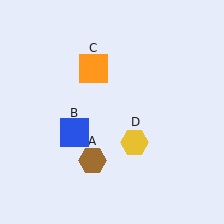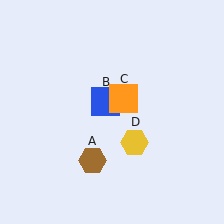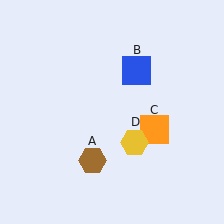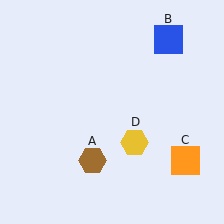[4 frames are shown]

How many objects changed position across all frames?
2 objects changed position: blue square (object B), orange square (object C).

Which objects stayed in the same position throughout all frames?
Brown hexagon (object A) and yellow hexagon (object D) remained stationary.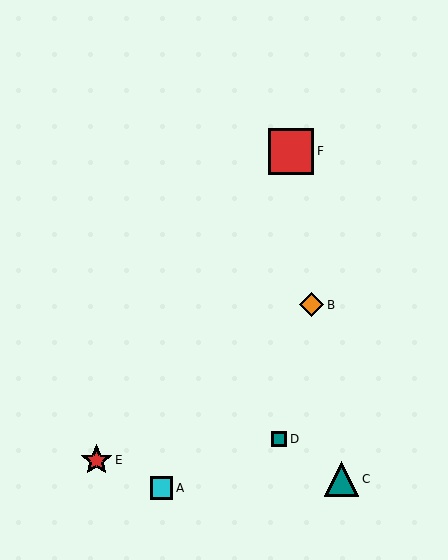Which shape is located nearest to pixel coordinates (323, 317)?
The orange diamond (labeled B) at (312, 305) is nearest to that location.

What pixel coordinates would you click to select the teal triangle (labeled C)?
Click at (342, 479) to select the teal triangle C.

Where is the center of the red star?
The center of the red star is at (96, 460).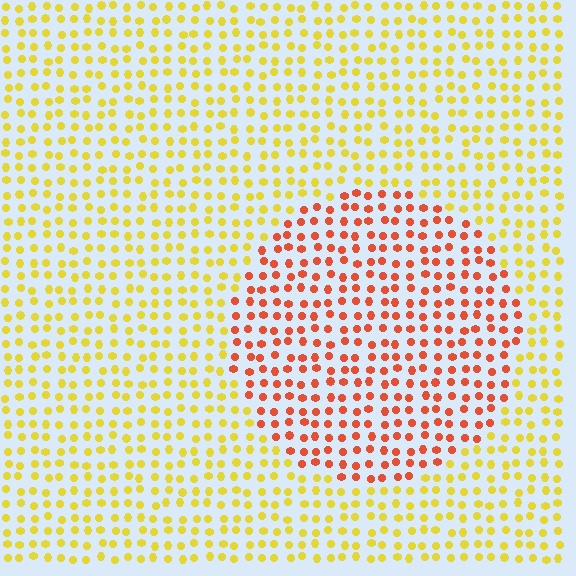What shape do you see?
I see a circle.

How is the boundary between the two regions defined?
The boundary is defined purely by a slight shift in hue (about 47 degrees). Spacing, size, and orientation are identical on both sides.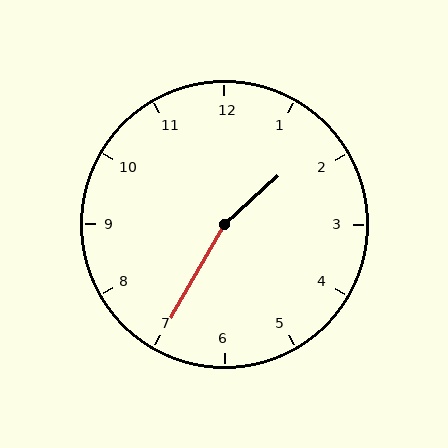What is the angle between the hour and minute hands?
Approximately 162 degrees.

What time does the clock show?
1:35.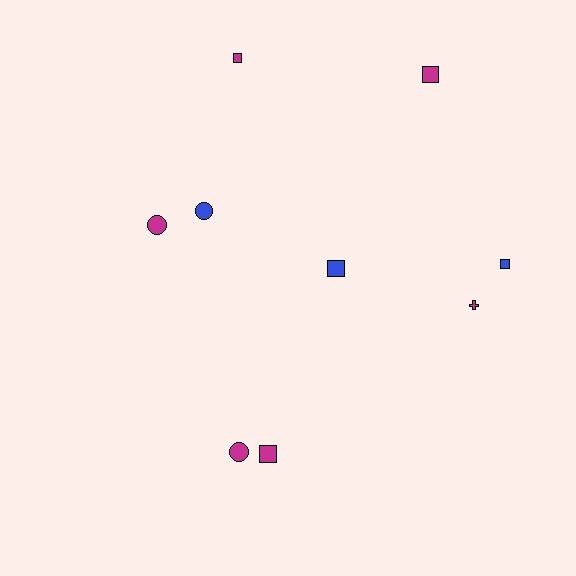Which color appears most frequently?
Magenta, with 6 objects.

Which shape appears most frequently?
Square, with 5 objects.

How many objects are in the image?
There are 9 objects.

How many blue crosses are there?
There are no blue crosses.